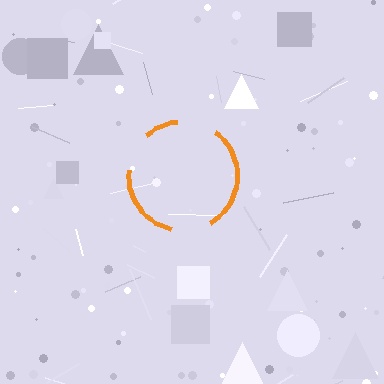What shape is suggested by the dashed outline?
The dashed outline suggests a circle.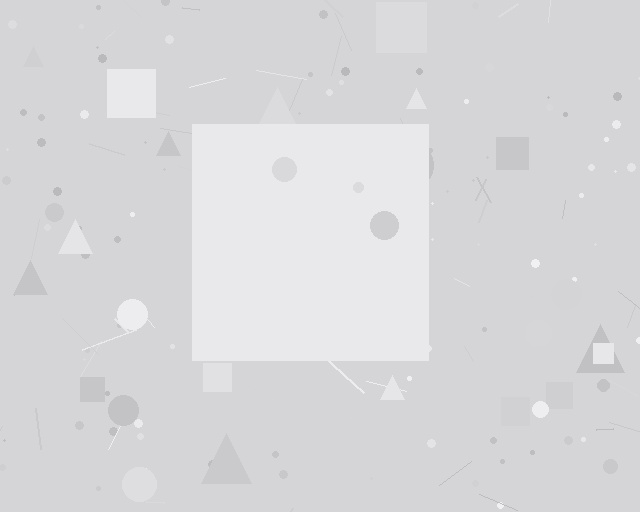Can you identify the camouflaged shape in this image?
The camouflaged shape is a square.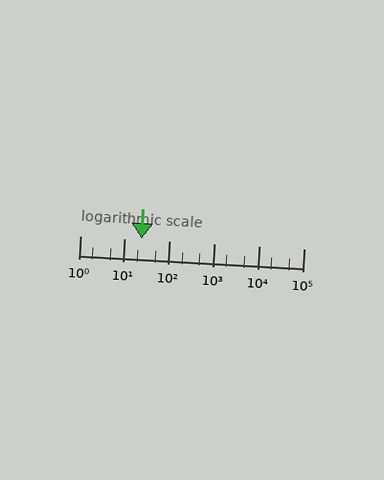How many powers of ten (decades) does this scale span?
The scale spans 5 decades, from 1 to 100000.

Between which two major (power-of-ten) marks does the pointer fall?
The pointer is between 10 and 100.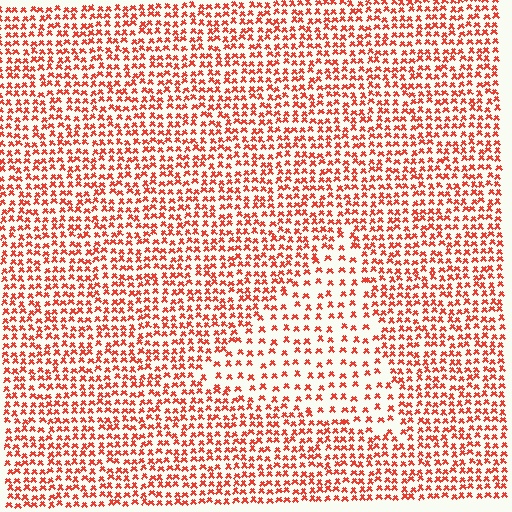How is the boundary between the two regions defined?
The boundary is defined by a change in element density (approximately 1.9x ratio). All elements are the same color, size, and shape.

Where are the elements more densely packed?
The elements are more densely packed outside the triangle boundary.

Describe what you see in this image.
The image contains small red elements arranged at two different densities. A triangle-shaped region is visible where the elements are less densely packed than the surrounding area.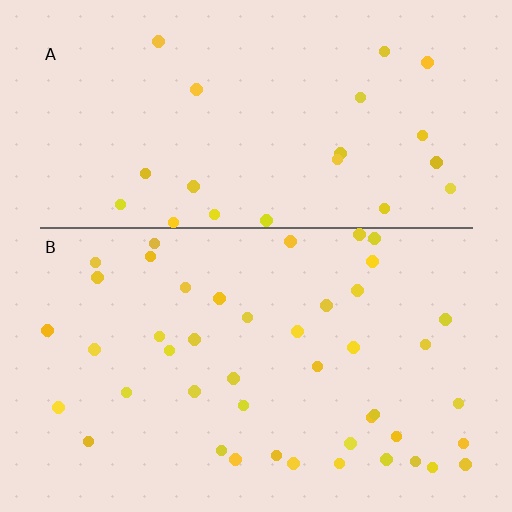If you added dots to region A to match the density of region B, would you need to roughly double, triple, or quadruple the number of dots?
Approximately double.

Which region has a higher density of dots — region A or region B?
B (the bottom).